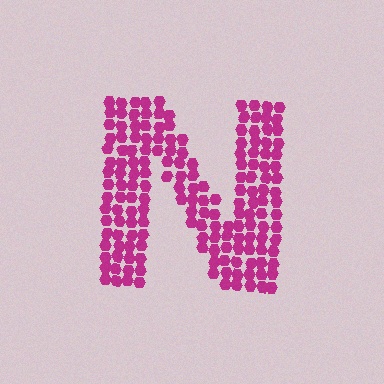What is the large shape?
The large shape is the letter N.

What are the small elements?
The small elements are hexagons.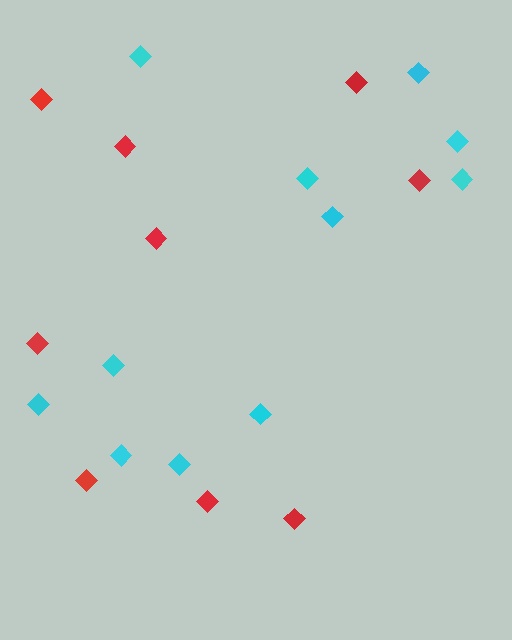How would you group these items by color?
There are 2 groups: one group of cyan diamonds (11) and one group of red diamonds (9).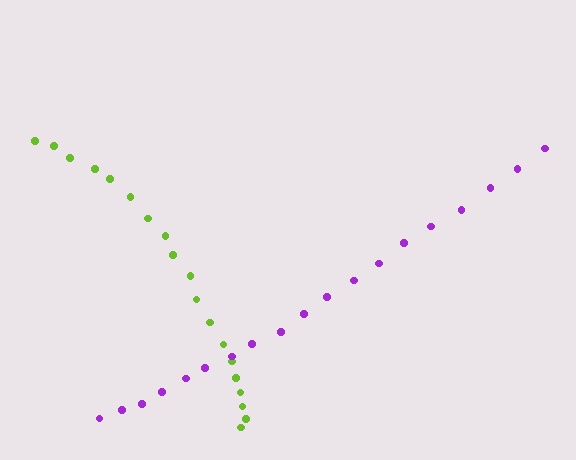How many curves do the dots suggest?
There are 2 distinct paths.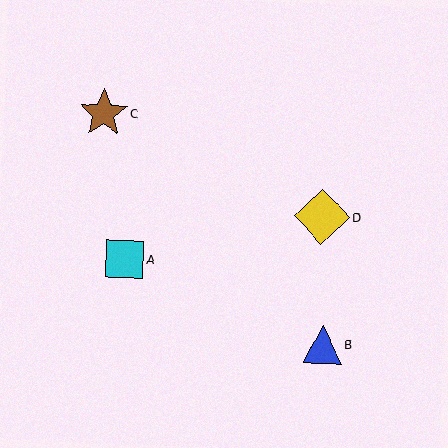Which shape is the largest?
The yellow diamond (labeled D) is the largest.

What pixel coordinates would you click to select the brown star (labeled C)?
Click at (104, 113) to select the brown star C.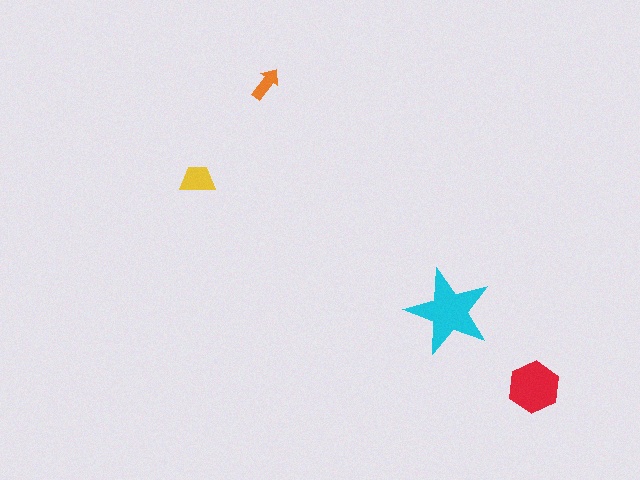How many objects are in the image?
There are 4 objects in the image.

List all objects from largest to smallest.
The cyan star, the red hexagon, the yellow trapezoid, the orange arrow.